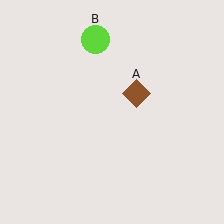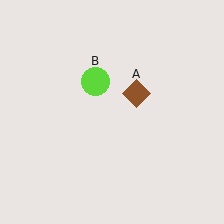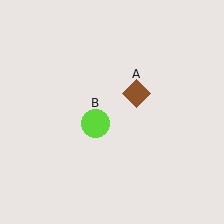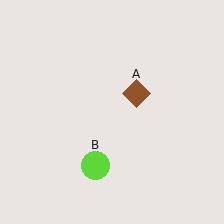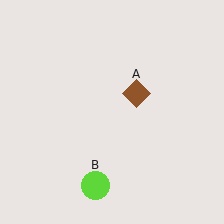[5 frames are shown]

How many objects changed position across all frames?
1 object changed position: lime circle (object B).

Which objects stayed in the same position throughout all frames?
Brown diamond (object A) remained stationary.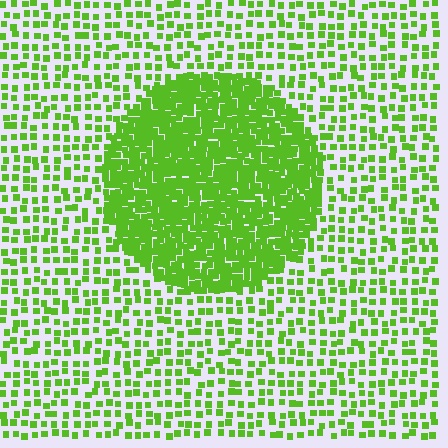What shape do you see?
I see a circle.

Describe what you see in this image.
The image contains small lime elements arranged at two different densities. A circle-shaped region is visible where the elements are more densely packed than the surrounding area.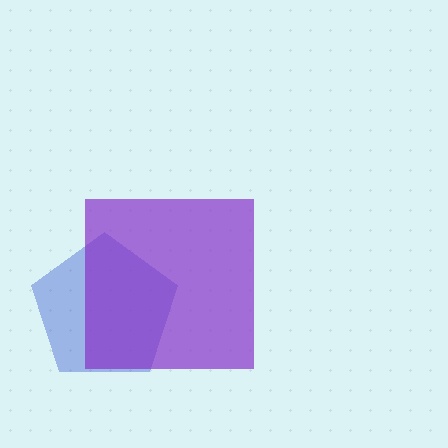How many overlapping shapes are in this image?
There are 2 overlapping shapes in the image.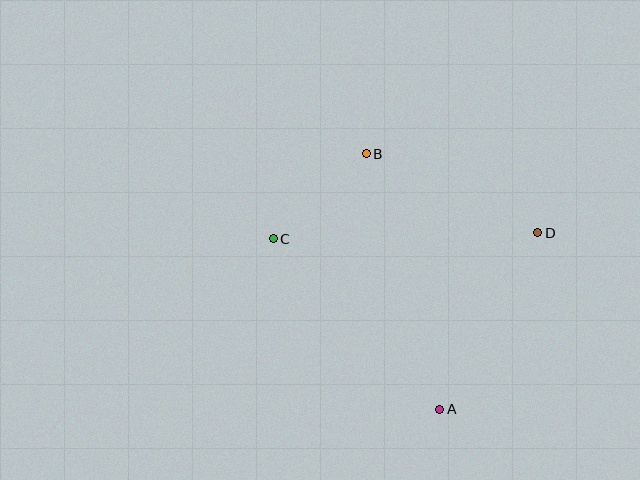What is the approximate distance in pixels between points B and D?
The distance between B and D is approximately 188 pixels.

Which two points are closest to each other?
Points B and C are closest to each other.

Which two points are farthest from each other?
Points A and B are farthest from each other.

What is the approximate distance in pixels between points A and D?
The distance between A and D is approximately 202 pixels.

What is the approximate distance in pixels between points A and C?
The distance between A and C is approximately 239 pixels.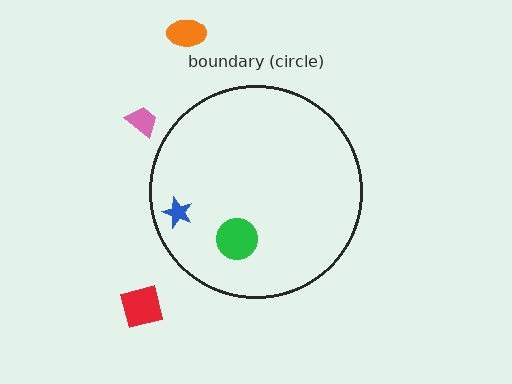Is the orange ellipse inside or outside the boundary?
Outside.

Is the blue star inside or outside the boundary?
Inside.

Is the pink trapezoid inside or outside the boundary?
Outside.